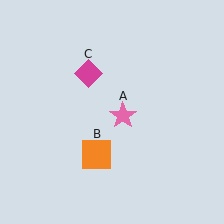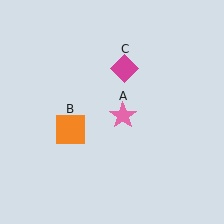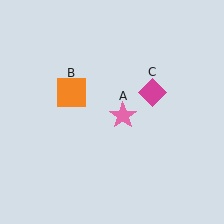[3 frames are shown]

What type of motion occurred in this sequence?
The orange square (object B), magenta diamond (object C) rotated clockwise around the center of the scene.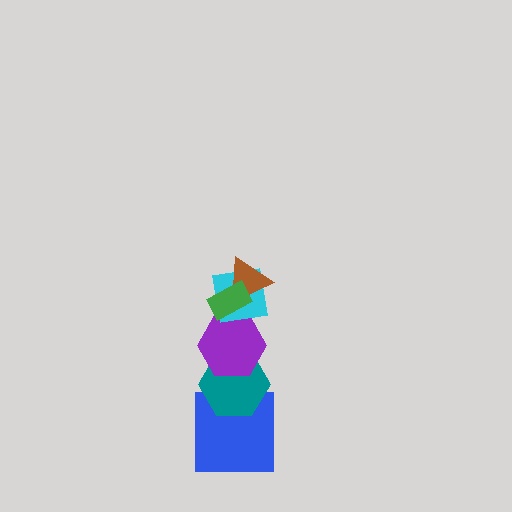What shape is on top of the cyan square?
The brown triangle is on top of the cyan square.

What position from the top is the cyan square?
The cyan square is 3rd from the top.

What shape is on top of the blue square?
The teal hexagon is on top of the blue square.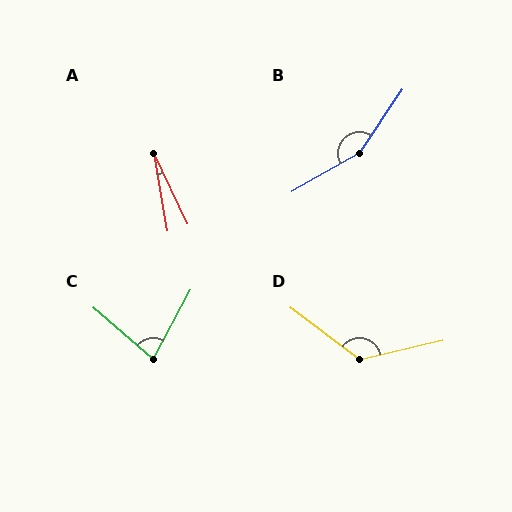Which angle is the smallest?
A, at approximately 16 degrees.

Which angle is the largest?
B, at approximately 153 degrees.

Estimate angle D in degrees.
Approximately 129 degrees.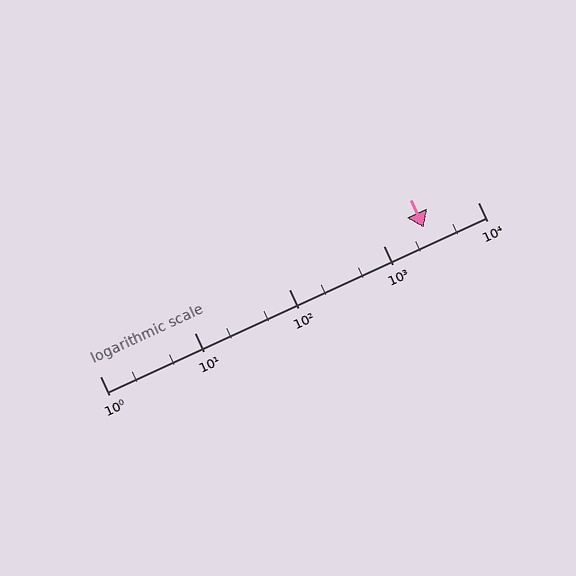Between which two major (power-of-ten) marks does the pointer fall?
The pointer is between 1000 and 10000.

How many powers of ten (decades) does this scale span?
The scale spans 4 decades, from 1 to 10000.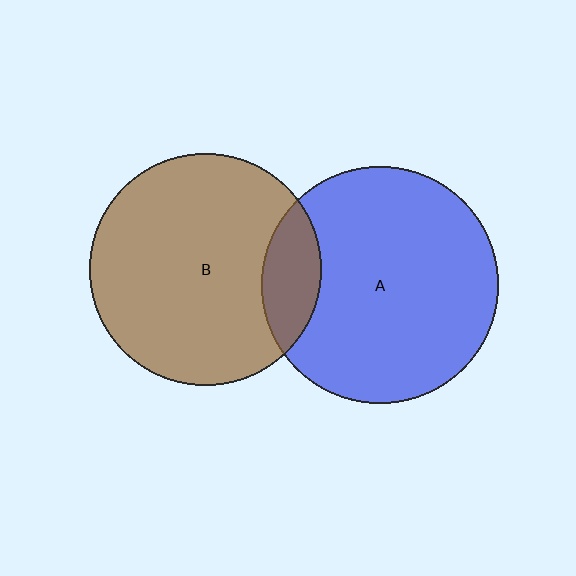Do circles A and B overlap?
Yes.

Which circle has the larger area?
Circle A (blue).